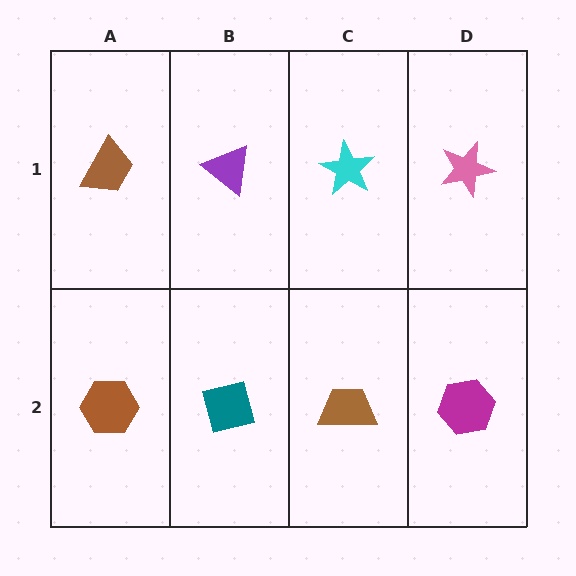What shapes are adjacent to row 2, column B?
A purple triangle (row 1, column B), a brown hexagon (row 2, column A), a brown trapezoid (row 2, column C).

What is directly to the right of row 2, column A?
A teal square.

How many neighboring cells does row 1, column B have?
3.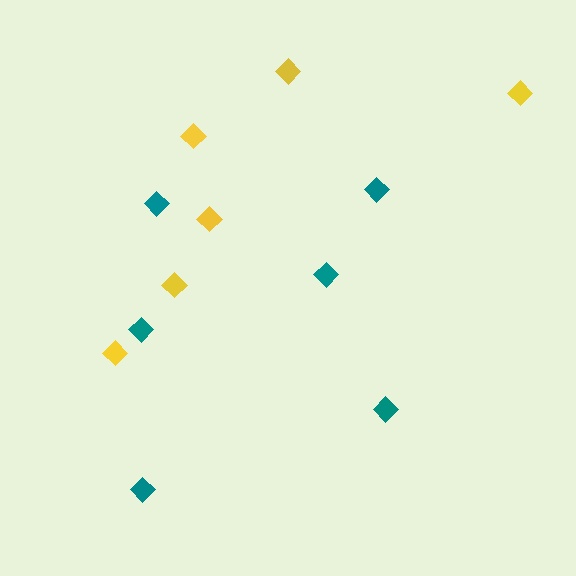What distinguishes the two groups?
There are 2 groups: one group of teal diamonds (6) and one group of yellow diamonds (6).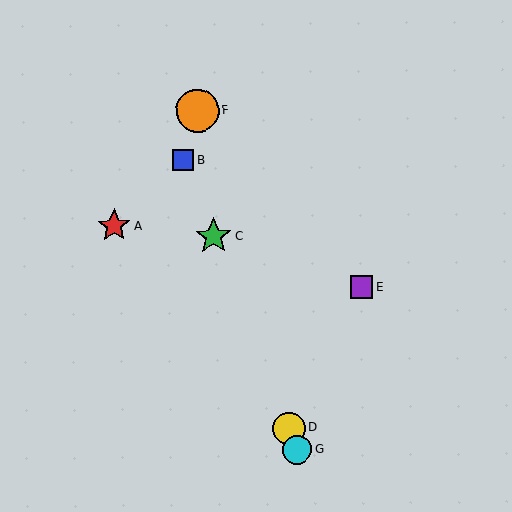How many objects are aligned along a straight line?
4 objects (B, C, D, G) are aligned along a straight line.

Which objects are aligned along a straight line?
Objects B, C, D, G are aligned along a straight line.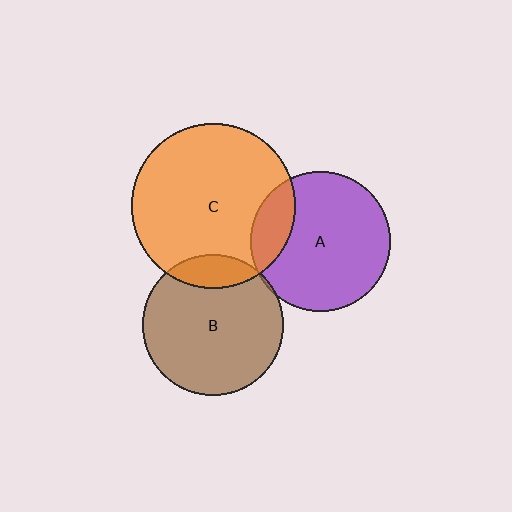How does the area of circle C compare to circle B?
Approximately 1.4 times.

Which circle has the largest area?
Circle C (orange).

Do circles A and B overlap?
Yes.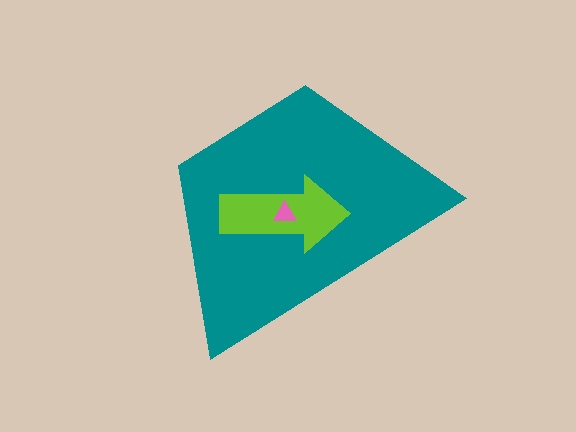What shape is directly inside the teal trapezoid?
The lime arrow.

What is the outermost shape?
The teal trapezoid.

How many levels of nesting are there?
3.